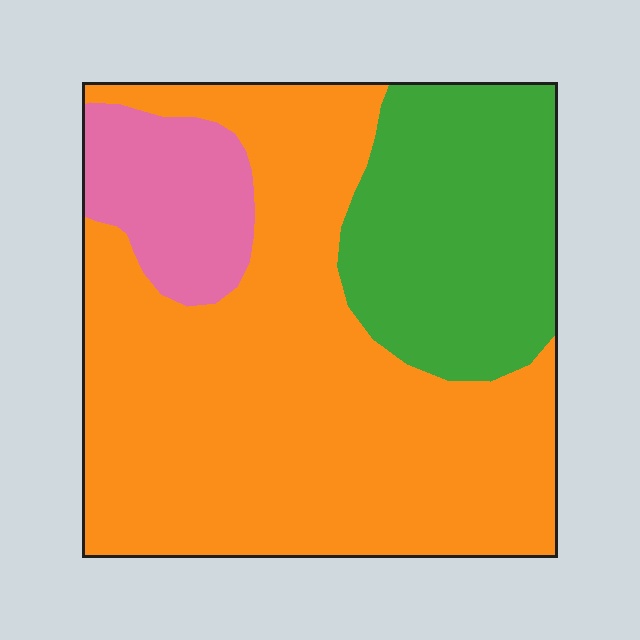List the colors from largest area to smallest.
From largest to smallest: orange, green, pink.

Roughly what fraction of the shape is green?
Green covers about 25% of the shape.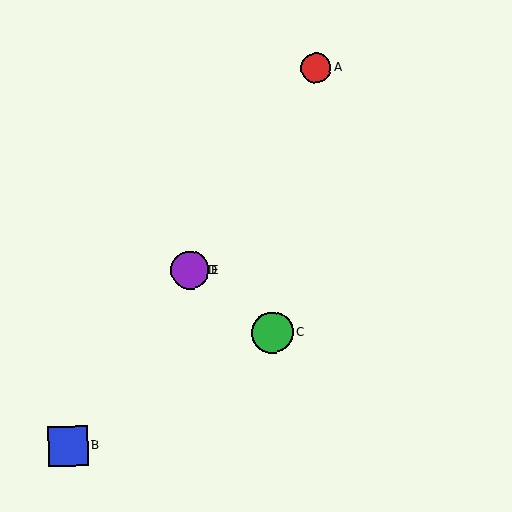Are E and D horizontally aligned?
Yes, both are at y≈270.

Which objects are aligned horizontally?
Objects D, E are aligned horizontally.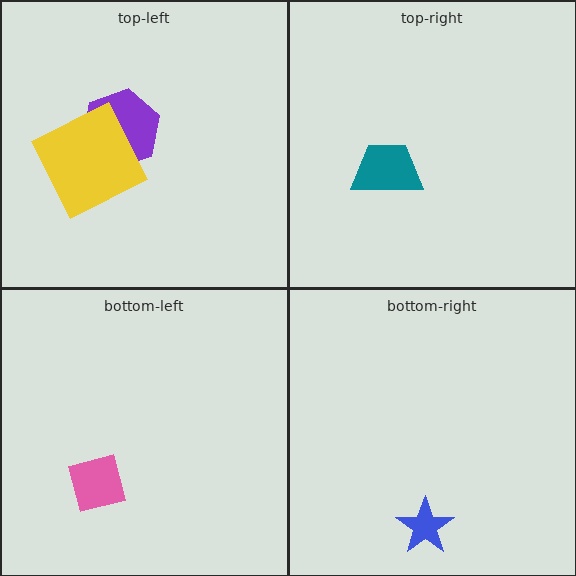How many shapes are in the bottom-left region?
1.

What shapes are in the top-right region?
The teal trapezoid.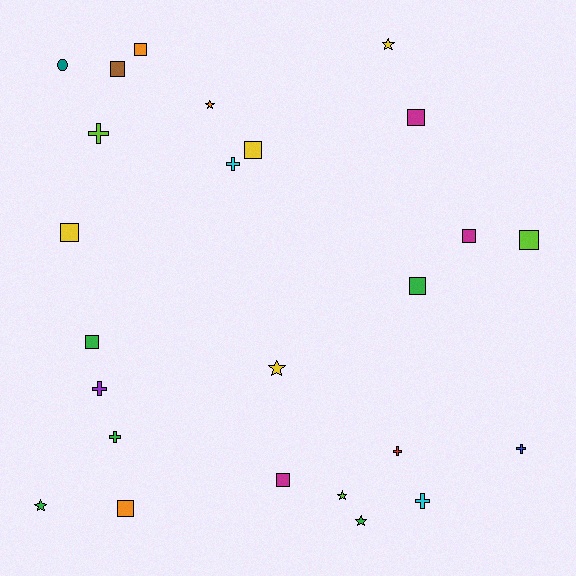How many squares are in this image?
There are 11 squares.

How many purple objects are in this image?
There is 1 purple object.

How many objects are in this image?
There are 25 objects.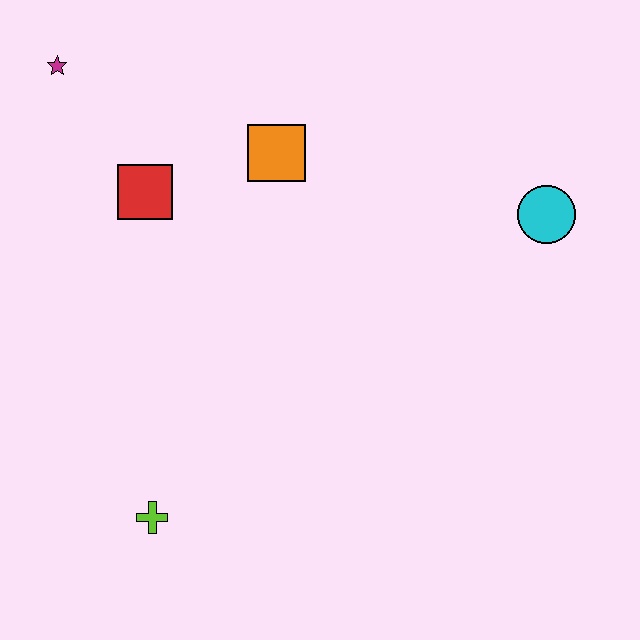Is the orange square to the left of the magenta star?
No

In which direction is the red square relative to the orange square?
The red square is to the left of the orange square.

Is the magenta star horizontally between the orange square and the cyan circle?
No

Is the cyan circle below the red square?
Yes